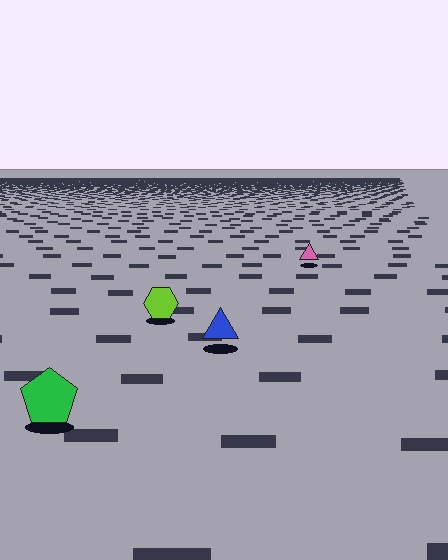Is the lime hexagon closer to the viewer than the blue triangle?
No. The blue triangle is closer — you can tell from the texture gradient: the ground texture is coarser near it.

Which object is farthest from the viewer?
The pink triangle is farthest from the viewer. It appears smaller and the ground texture around it is denser.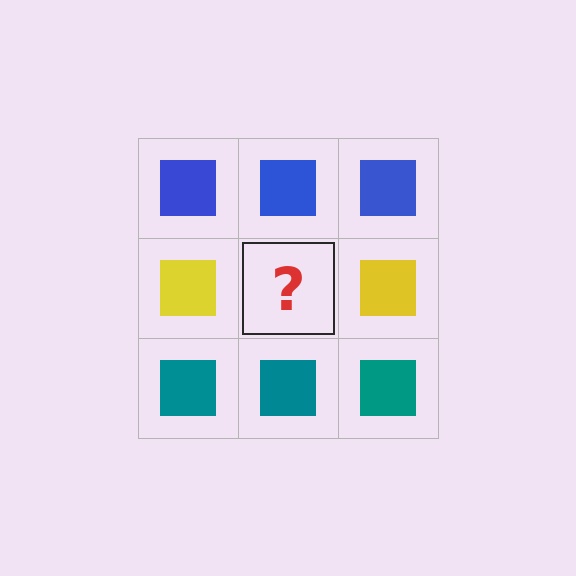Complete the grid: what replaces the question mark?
The question mark should be replaced with a yellow square.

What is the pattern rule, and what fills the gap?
The rule is that each row has a consistent color. The gap should be filled with a yellow square.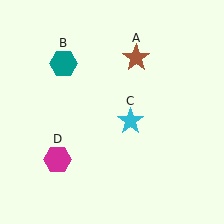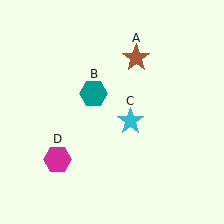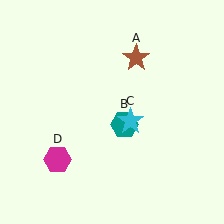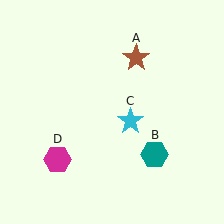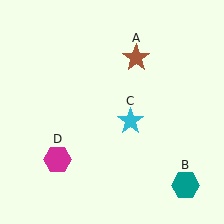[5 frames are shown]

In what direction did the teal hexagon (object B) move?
The teal hexagon (object B) moved down and to the right.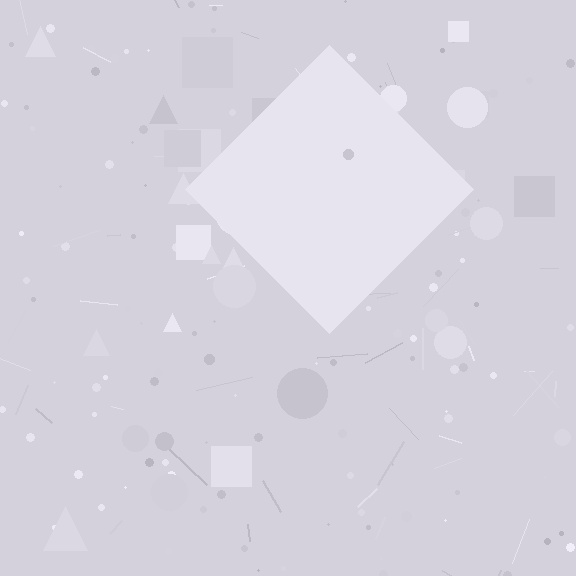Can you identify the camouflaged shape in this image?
The camouflaged shape is a diamond.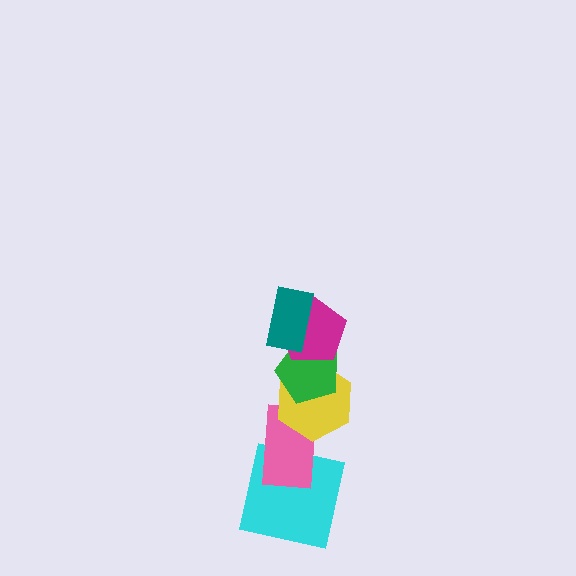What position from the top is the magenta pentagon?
The magenta pentagon is 2nd from the top.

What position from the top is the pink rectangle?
The pink rectangle is 5th from the top.